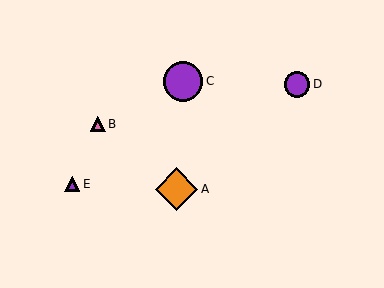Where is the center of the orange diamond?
The center of the orange diamond is at (176, 189).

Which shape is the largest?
The orange diamond (labeled A) is the largest.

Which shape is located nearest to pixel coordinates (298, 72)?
The purple circle (labeled D) at (297, 84) is nearest to that location.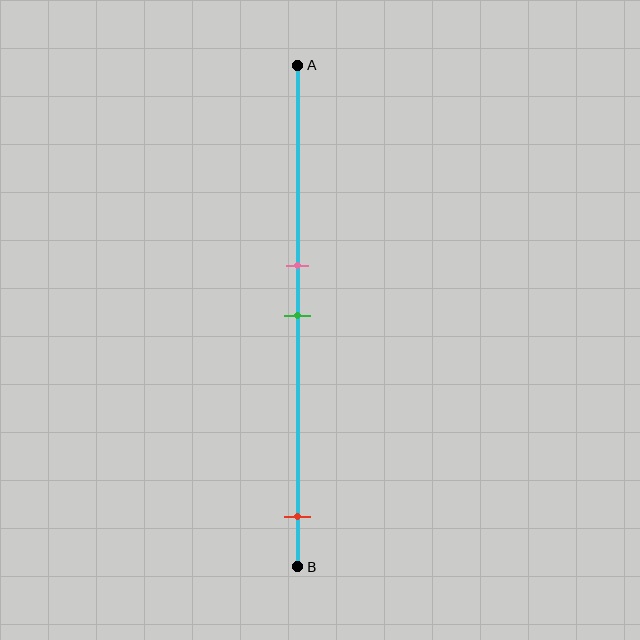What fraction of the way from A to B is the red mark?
The red mark is approximately 90% (0.9) of the way from A to B.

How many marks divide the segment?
There are 3 marks dividing the segment.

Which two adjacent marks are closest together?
The pink and green marks are the closest adjacent pair.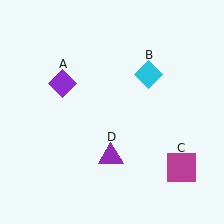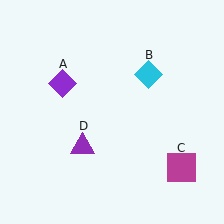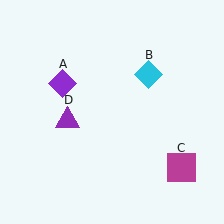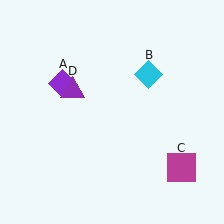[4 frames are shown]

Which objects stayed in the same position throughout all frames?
Purple diamond (object A) and cyan diamond (object B) and magenta square (object C) remained stationary.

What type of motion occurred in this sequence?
The purple triangle (object D) rotated clockwise around the center of the scene.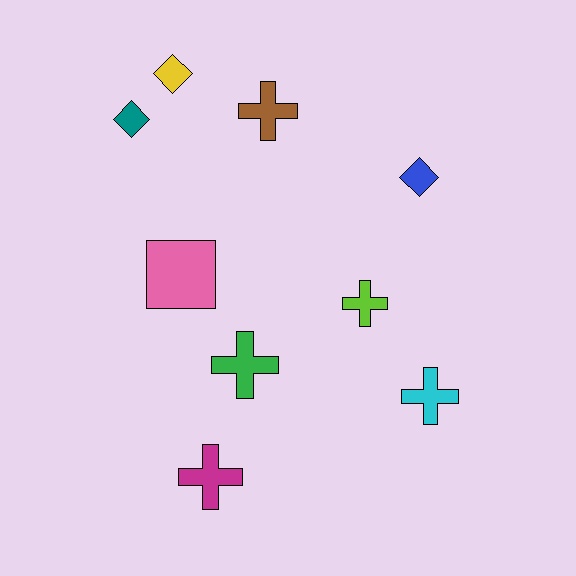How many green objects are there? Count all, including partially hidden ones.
There is 1 green object.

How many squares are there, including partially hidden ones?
There is 1 square.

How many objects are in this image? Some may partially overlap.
There are 9 objects.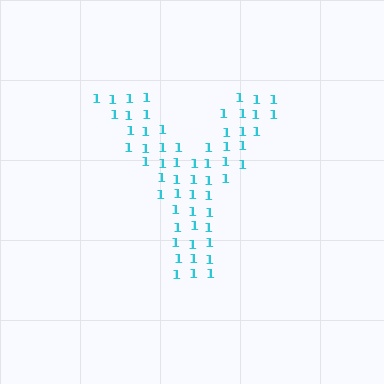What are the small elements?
The small elements are digit 1's.